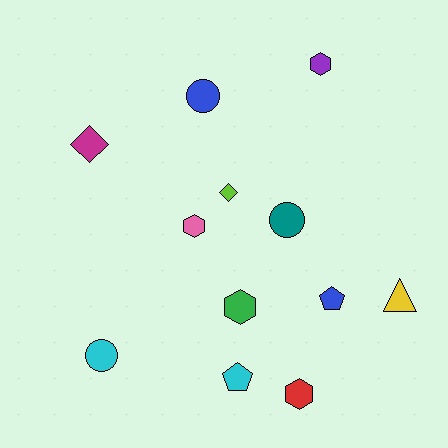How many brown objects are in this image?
There are no brown objects.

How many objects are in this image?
There are 12 objects.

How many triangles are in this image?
There is 1 triangle.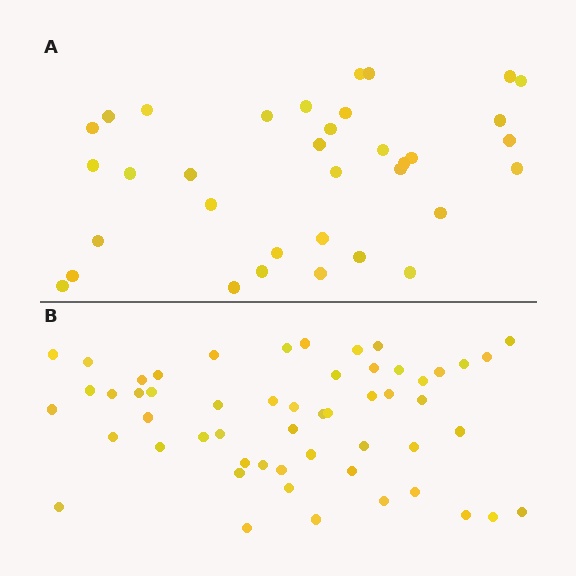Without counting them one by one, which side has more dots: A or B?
Region B (the bottom region) has more dots.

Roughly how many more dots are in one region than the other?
Region B has approximately 20 more dots than region A.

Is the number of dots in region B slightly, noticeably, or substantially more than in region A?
Region B has substantially more. The ratio is roughly 1.5 to 1.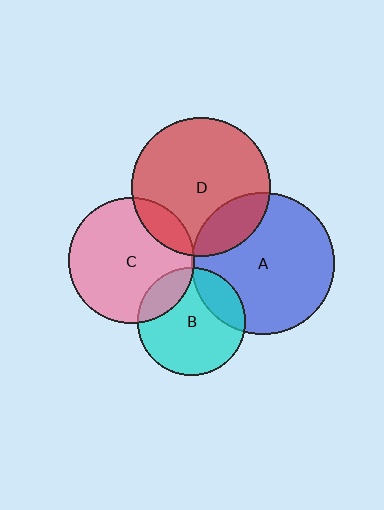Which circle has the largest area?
Circle A (blue).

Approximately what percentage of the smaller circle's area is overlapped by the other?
Approximately 15%.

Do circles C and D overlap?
Yes.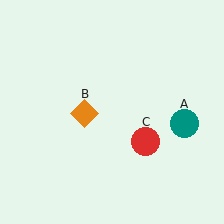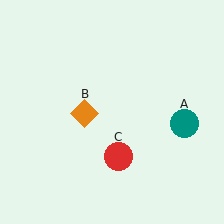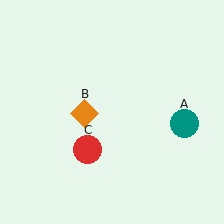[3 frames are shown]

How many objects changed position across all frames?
1 object changed position: red circle (object C).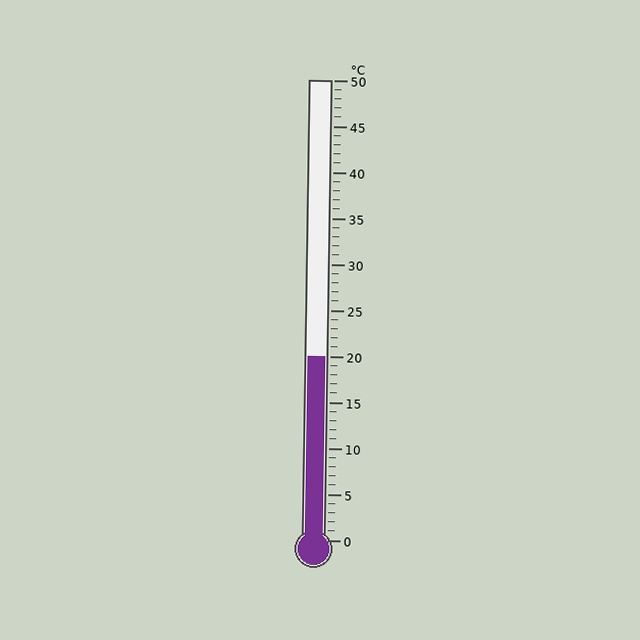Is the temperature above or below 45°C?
The temperature is below 45°C.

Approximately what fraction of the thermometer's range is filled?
The thermometer is filled to approximately 40% of its range.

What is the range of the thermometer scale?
The thermometer scale ranges from 0°C to 50°C.